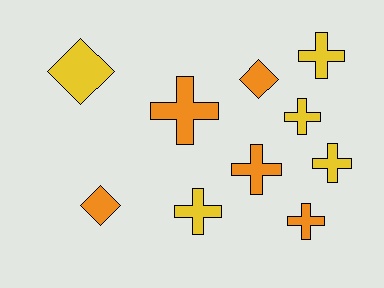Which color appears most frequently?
Orange, with 5 objects.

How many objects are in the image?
There are 10 objects.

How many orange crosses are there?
There are 3 orange crosses.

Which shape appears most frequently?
Cross, with 7 objects.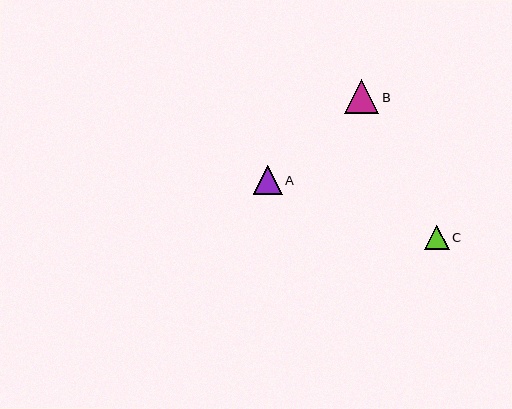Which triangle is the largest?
Triangle B is the largest with a size of approximately 34 pixels.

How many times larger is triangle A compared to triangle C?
Triangle A is approximately 1.2 times the size of triangle C.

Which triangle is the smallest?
Triangle C is the smallest with a size of approximately 25 pixels.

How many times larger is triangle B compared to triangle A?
Triangle B is approximately 1.2 times the size of triangle A.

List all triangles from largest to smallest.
From largest to smallest: B, A, C.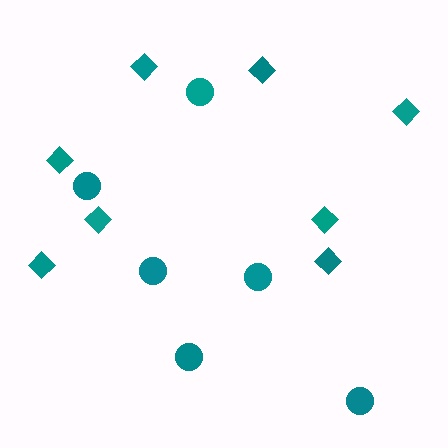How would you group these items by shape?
There are 2 groups: one group of circles (6) and one group of diamonds (8).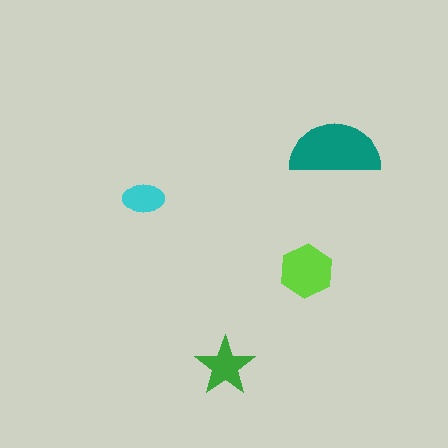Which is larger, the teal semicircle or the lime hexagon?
The teal semicircle.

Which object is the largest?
The teal semicircle.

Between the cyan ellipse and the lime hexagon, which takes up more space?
The lime hexagon.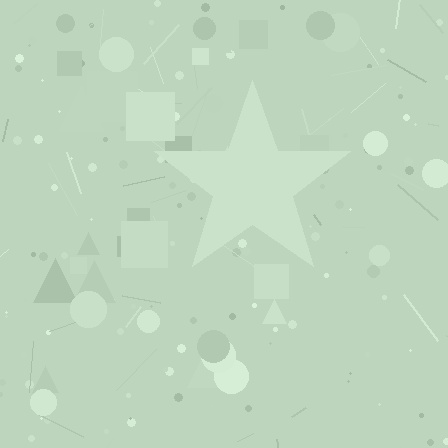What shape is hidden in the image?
A star is hidden in the image.